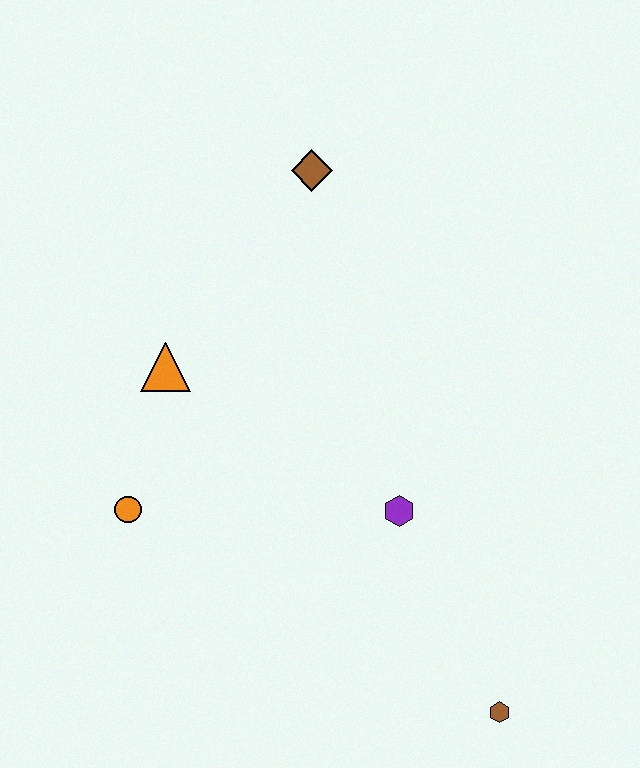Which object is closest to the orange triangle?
The orange circle is closest to the orange triangle.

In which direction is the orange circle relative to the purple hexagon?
The orange circle is to the left of the purple hexagon.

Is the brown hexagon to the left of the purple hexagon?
No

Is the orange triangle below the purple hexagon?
No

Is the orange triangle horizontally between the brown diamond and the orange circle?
Yes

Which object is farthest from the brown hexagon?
The brown diamond is farthest from the brown hexagon.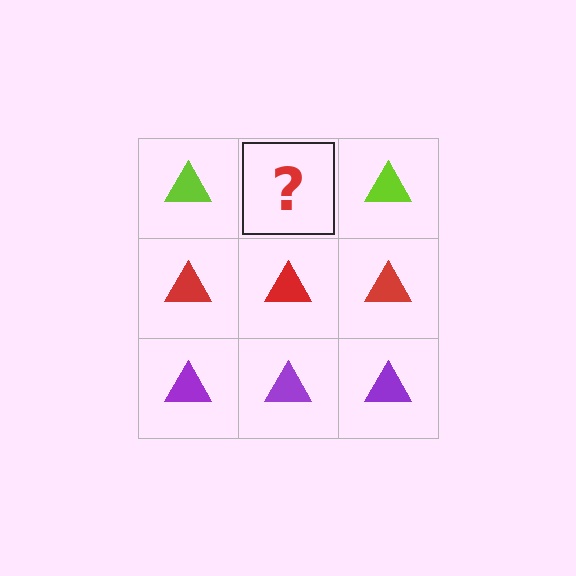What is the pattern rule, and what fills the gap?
The rule is that each row has a consistent color. The gap should be filled with a lime triangle.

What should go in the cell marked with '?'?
The missing cell should contain a lime triangle.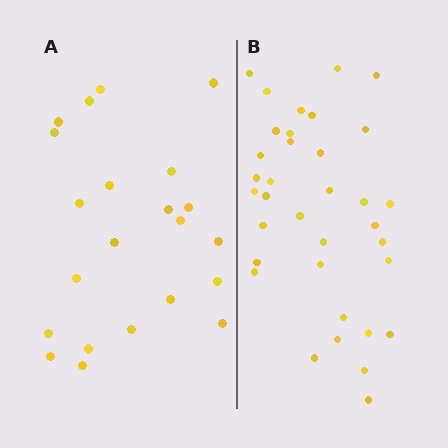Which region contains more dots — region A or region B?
Region B (the right region) has more dots.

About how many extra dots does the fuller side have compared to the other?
Region B has approximately 15 more dots than region A.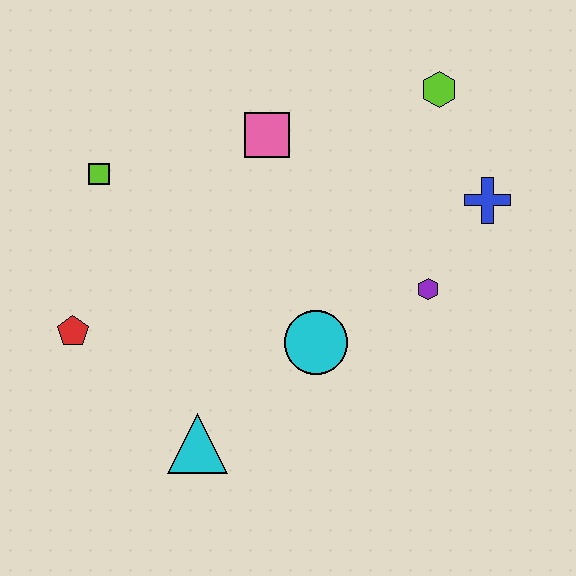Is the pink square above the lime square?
Yes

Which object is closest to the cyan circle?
The purple hexagon is closest to the cyan circle.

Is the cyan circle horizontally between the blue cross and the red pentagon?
Yes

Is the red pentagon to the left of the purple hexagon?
Yes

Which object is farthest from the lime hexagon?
The red pentagon is farthest from the lime hexagon.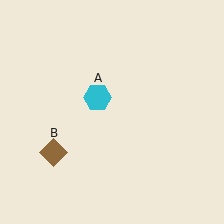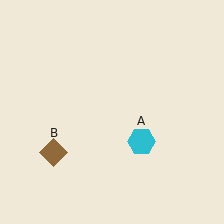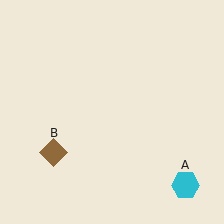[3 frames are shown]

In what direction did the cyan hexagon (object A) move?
The cyan hexagon (object A) moved down and to the right.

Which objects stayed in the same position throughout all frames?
Brown diamond (object B) remained stationary.